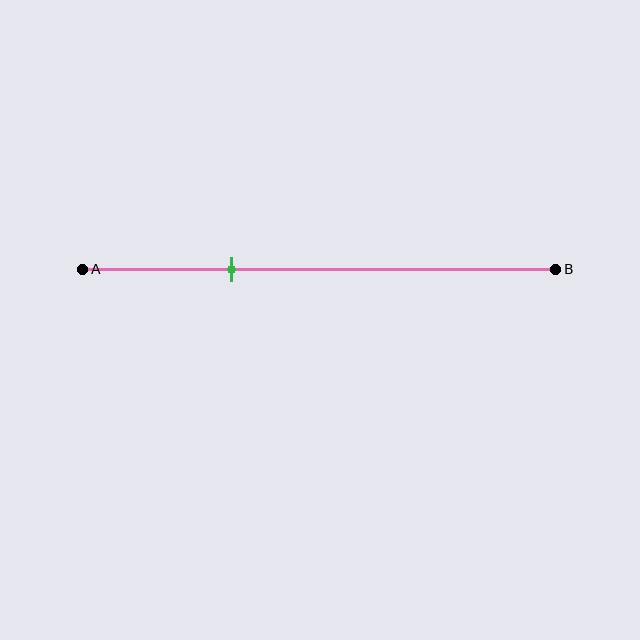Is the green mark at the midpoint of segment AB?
No, the mark is at about 30% from A, not at the 50% midpoint.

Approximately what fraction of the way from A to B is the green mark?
The green mark is approximately 30% of the way from A to B.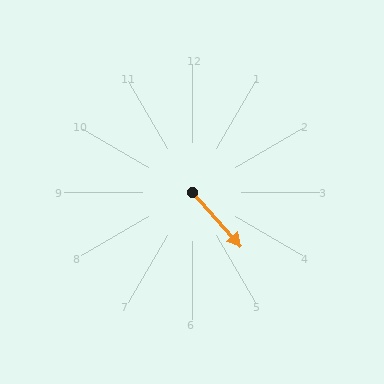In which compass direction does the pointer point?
Southeast.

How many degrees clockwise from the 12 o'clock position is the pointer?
Approximately 138 degrees.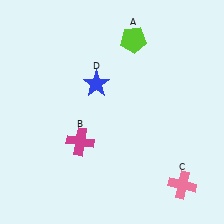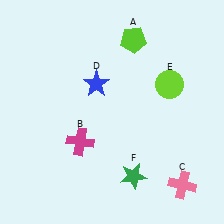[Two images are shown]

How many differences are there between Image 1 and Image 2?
There are 2 differences between the two images.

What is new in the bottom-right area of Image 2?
A green star (F) was added in the bottom-right area of Image 2.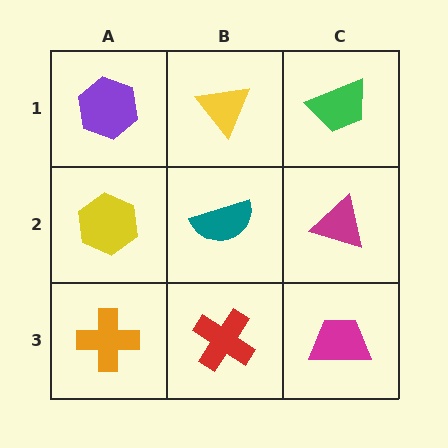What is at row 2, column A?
A yellow hexagon.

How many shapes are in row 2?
3 shapes.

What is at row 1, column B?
A yellow triangle.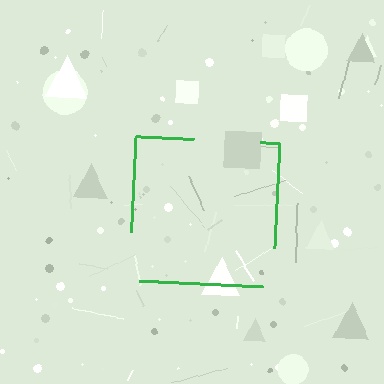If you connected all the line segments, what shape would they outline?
They would outline a square.